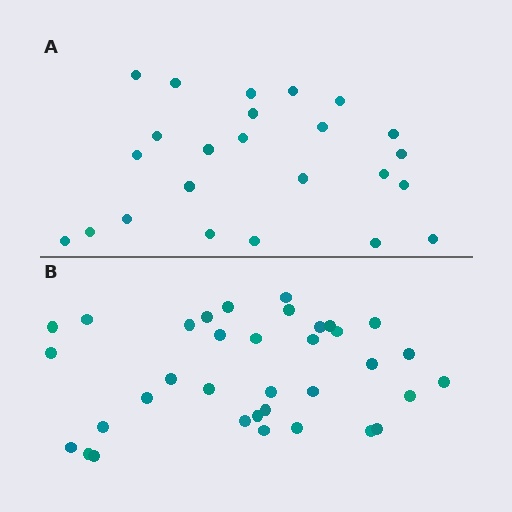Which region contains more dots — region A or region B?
Region B (the bottom region) has more dots.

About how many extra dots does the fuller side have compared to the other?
Region B has roughly 12 or so more dots than region A.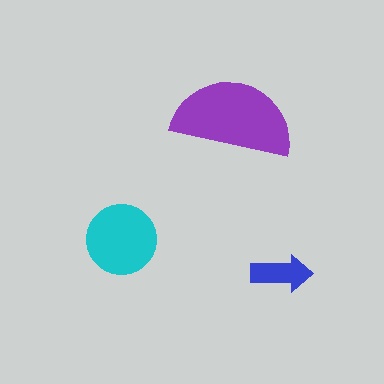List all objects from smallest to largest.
The blue arrow, the cyan circle, the purple semicircle.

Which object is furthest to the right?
The blue arrow is rightmost.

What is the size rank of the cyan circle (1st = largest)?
2nd.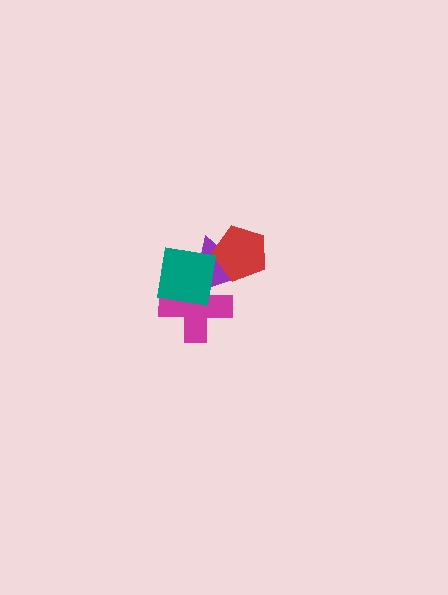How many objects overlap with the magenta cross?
2 objects overlap with the magenta cross.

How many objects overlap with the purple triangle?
3 objects overlap with the purple triangle.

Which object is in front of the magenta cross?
The teal square is in front of the magenta cross.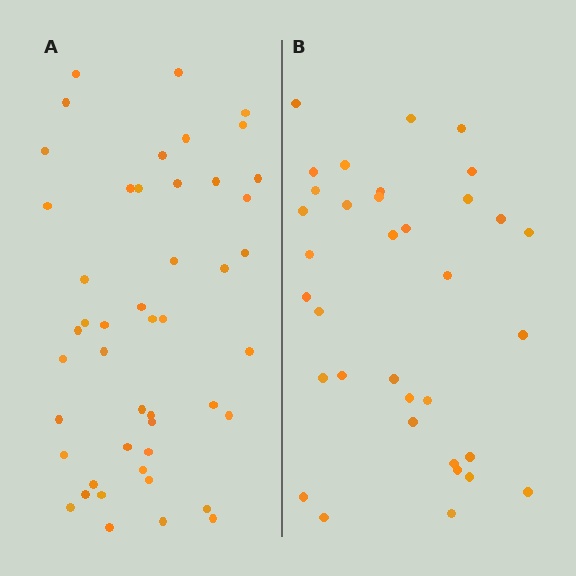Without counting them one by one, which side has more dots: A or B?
Region A (the left region) has more dots.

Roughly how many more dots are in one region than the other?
Region A has roughly 12 or so more dots than region B.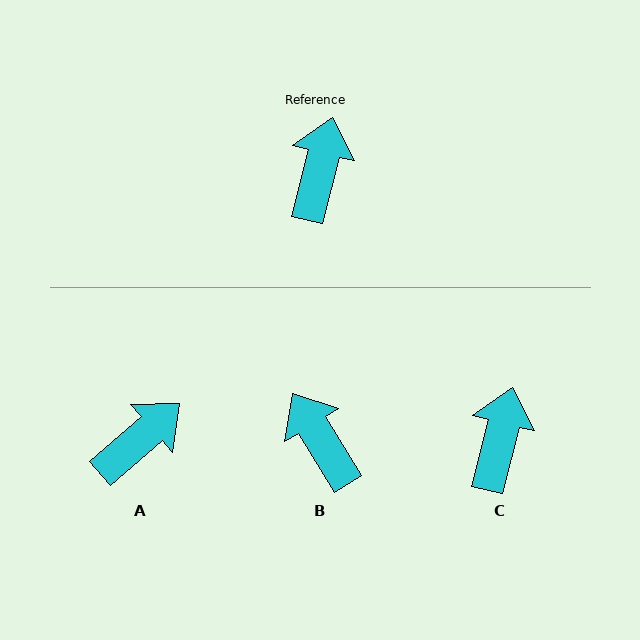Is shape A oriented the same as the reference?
No, it is off by about 35 degrees.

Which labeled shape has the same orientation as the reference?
C.